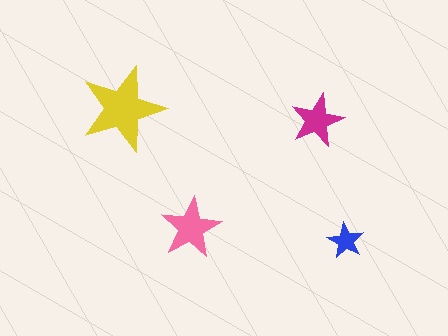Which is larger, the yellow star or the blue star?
The yellow one.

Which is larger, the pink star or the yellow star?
The yellow one.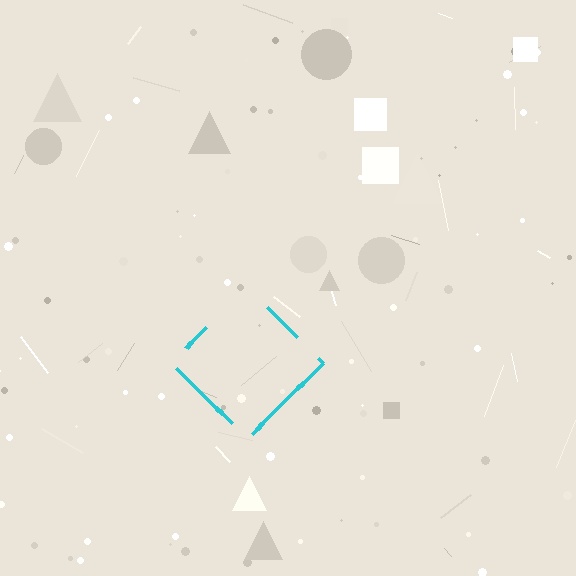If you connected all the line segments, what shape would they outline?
They would outline a diamond.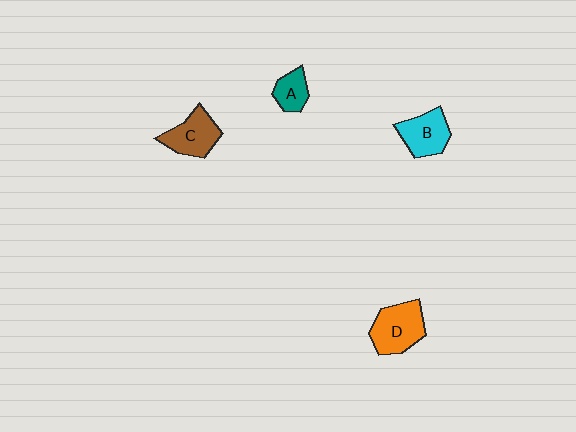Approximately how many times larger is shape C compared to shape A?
Approximately 1.6 times.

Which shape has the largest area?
Shape D (orange).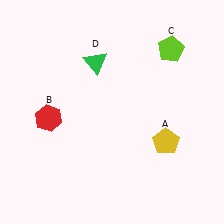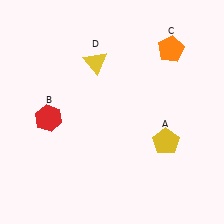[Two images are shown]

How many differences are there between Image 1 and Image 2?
There are 2 differences between the two images.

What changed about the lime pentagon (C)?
In Image 1, C is lime. In Image 2, it changed to orange.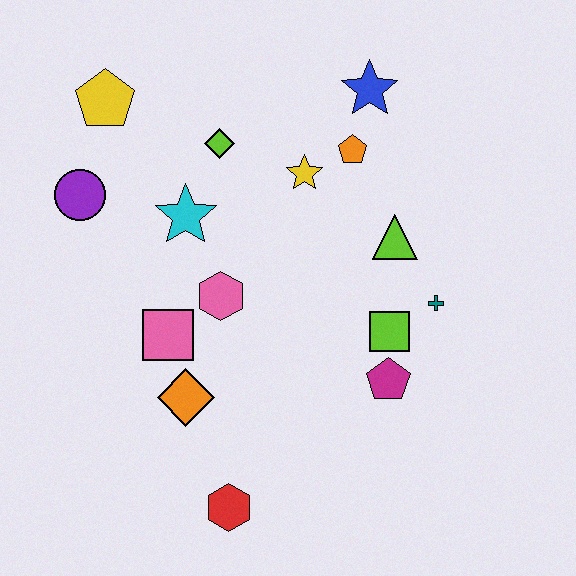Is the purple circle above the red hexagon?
Yes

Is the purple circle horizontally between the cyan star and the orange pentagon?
No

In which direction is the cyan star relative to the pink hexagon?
The cyan star is above the pink hexagon.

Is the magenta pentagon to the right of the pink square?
Yes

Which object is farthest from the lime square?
The yellow pentagon is farthest from the lime square.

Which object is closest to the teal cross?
The lime square is closest to the teal cross.